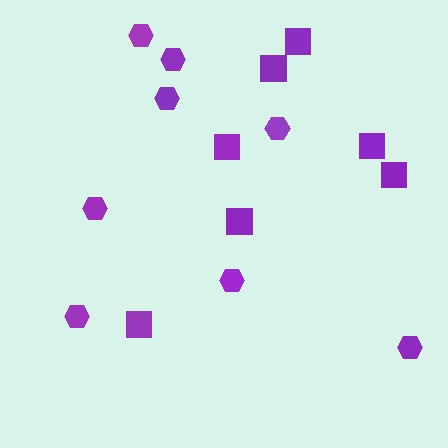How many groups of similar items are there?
There are 2 groups: one group of squares (7) and one group of hexagons (8).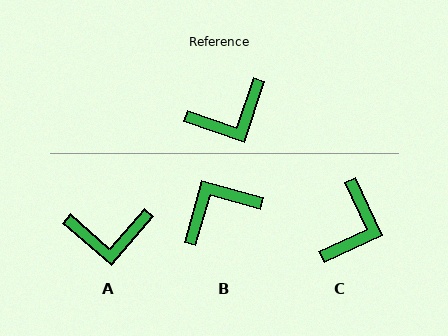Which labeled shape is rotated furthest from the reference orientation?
B, about 177 degrees away.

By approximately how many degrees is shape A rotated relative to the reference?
Approximately 22 degrees clockwise.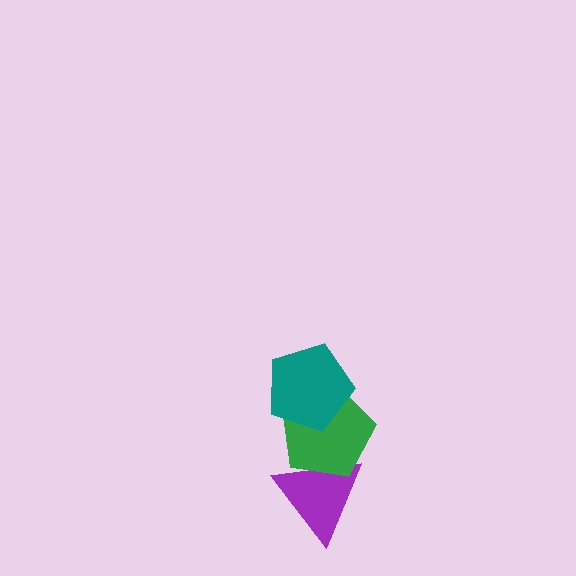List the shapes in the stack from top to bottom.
From top to bottom: the teal pentagon, the green pentagon, the purple triangle.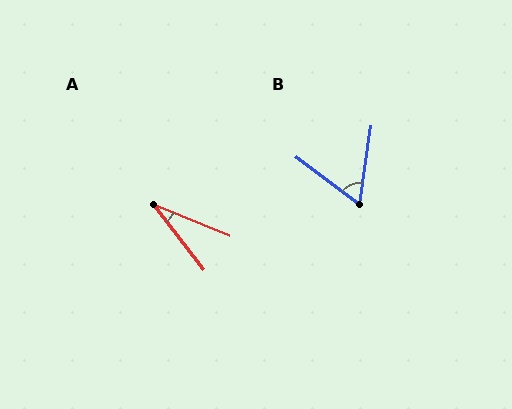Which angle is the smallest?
A, at approximately 30 degrees.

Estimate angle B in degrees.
Approximately 61 degrees.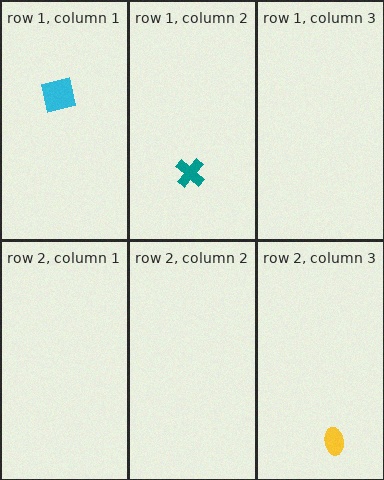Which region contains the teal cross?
The row 1, column 2 region.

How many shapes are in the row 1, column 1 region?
1.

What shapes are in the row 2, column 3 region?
The yellow ellipse.